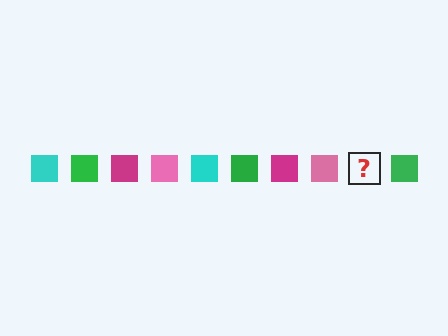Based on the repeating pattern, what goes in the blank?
The blank should be a cyan square.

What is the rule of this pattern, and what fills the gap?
The rule is that the pattern cycles through cyan, green, magenta, pink squares. The gap should be filled with a cyan square.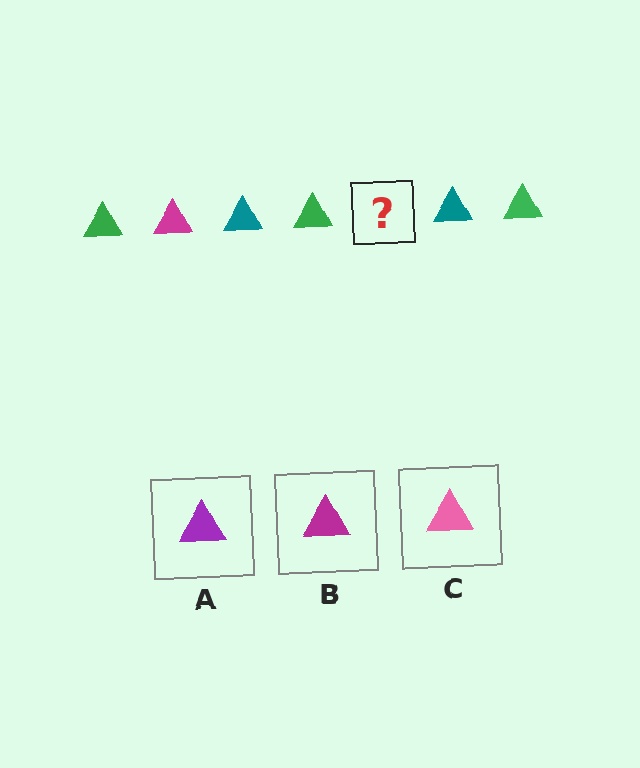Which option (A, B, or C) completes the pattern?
B.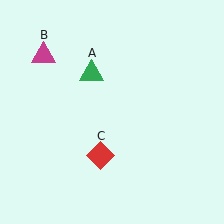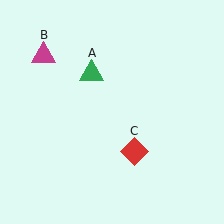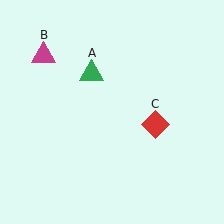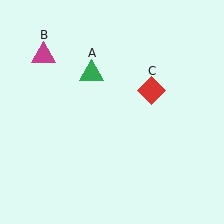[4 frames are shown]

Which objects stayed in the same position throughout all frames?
Green triangle (object A) and magenta triangle (object B) remained stationary.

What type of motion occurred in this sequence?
The red diamond (object C) rotated counterclockwise around the center of the scene.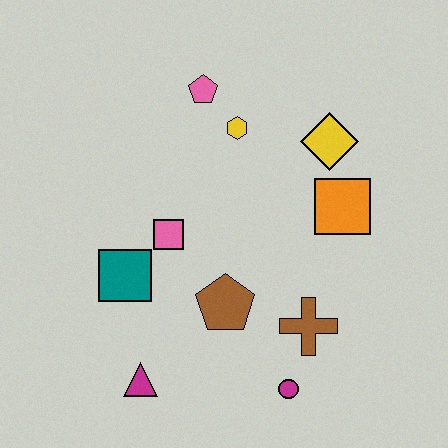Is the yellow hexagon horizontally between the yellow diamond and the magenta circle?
No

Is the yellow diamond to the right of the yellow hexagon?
Yes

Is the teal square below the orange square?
Yes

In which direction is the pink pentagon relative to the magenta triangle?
The pink pentagon is above the magenta triangle.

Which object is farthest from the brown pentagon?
The pink pentagon is farthest from the brown pentagon.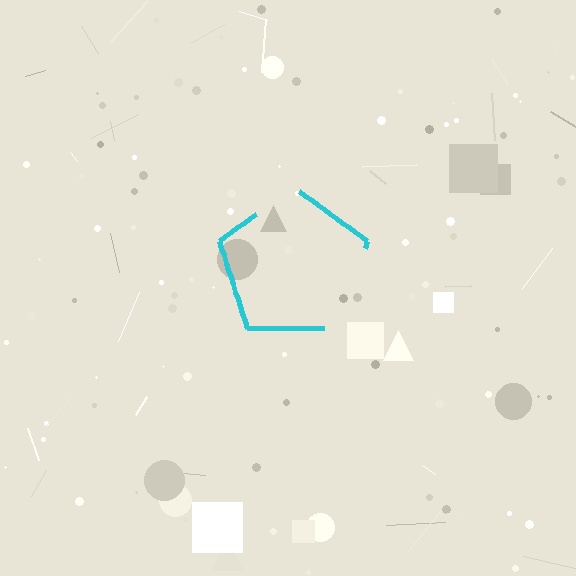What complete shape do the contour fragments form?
The contour fragments form a pentagon.